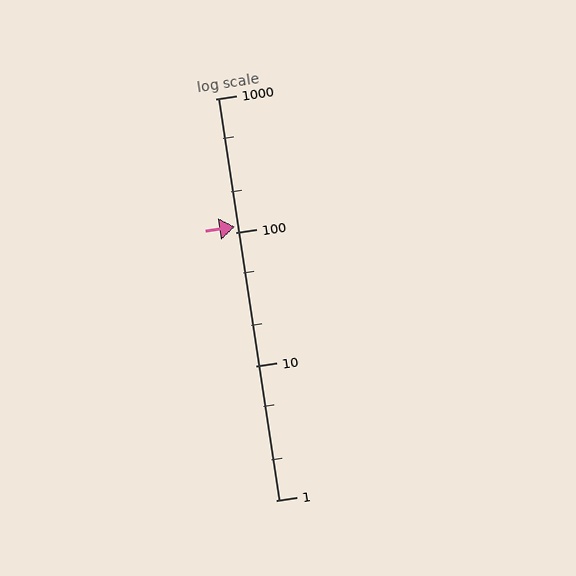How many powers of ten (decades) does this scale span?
The scale spans 3 decades, from 1 to 1000.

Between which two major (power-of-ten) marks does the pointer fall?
The pointer is between 100 and 1000.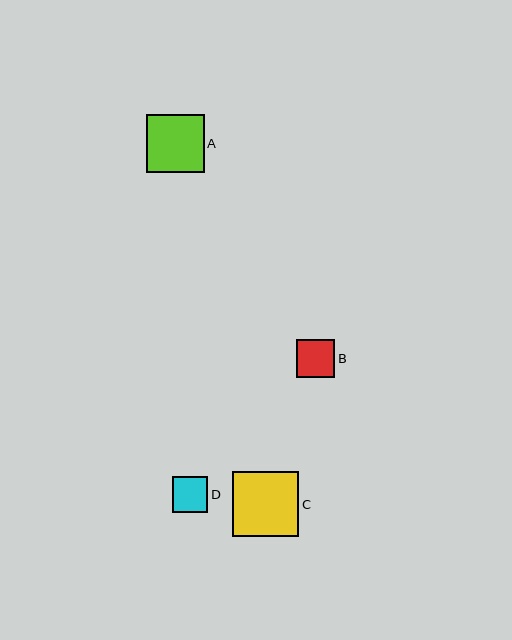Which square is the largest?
Square C is the largest with a size of approximately 66 pixels.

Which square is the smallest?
Square D is the smallest with a size of approximately 36 pixels.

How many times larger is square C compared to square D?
Square C is approximately 1.9 times the size of square D.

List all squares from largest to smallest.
From largest to smallest: C, A, B, D.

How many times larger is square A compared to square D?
Square A is approximately 1.6 times the size of square D.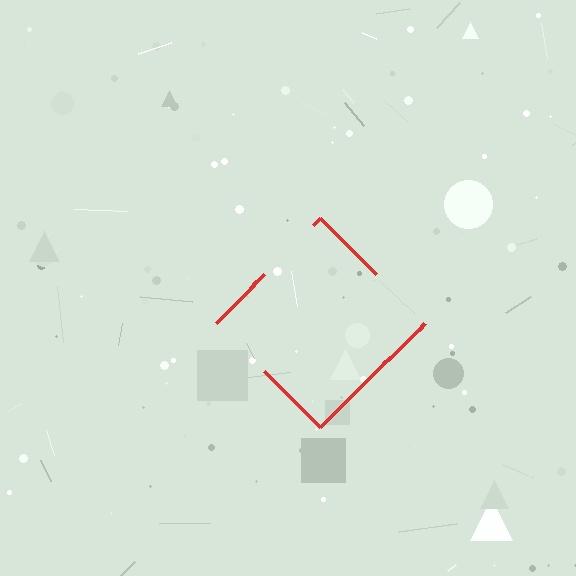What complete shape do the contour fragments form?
The contour fragments form a diamond.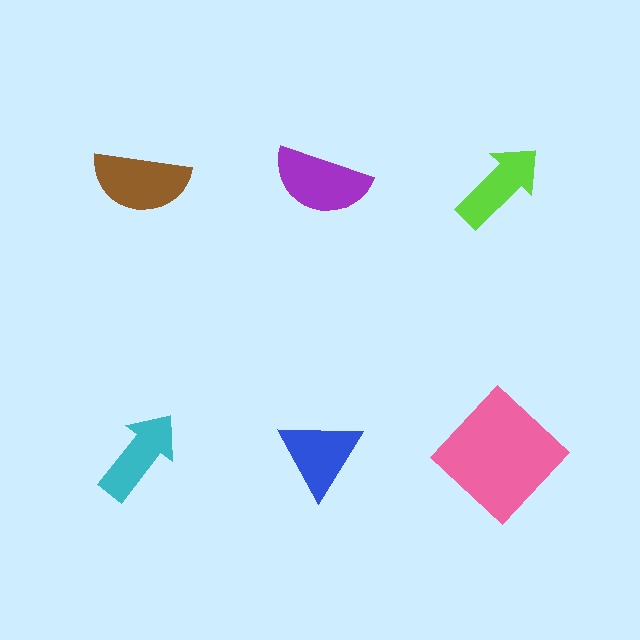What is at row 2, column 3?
A pink diamond.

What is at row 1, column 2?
A purple semicircle.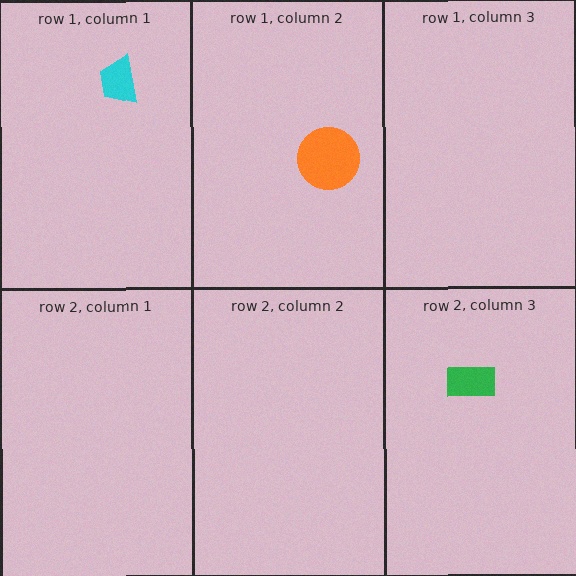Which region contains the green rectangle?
The row 2, column 3 region.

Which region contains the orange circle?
The row 1, column 2 region.